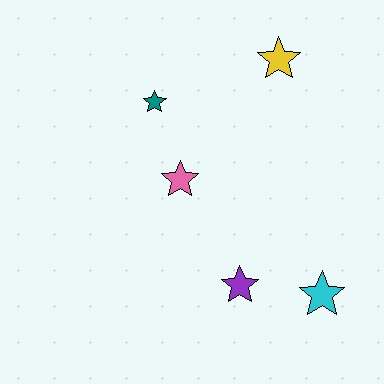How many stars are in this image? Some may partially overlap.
There are 5 stars.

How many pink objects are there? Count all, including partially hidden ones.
There is 1 pink object.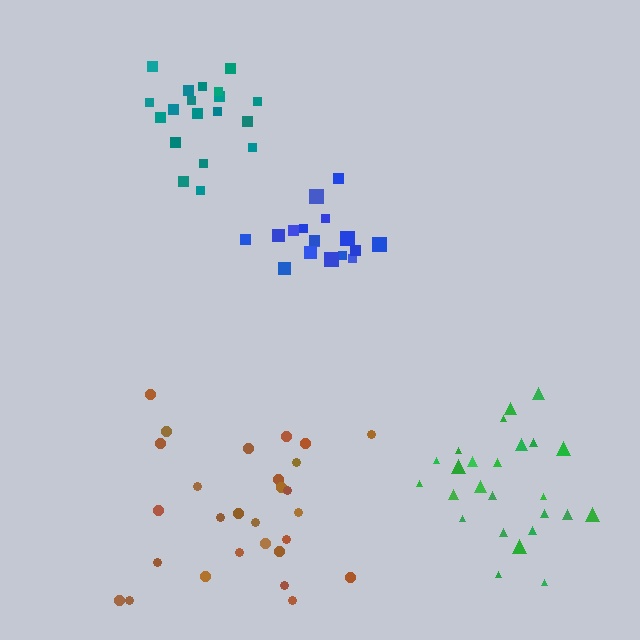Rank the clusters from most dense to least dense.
teal, blue, green, brown.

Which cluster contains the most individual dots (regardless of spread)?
Brown (28).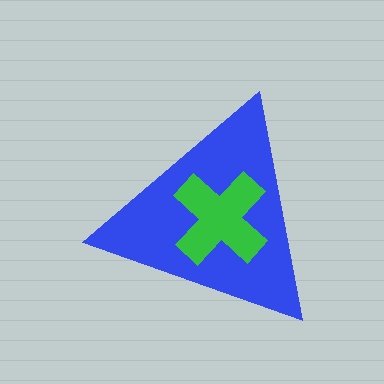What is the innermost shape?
The green cross.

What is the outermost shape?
The blue triangle.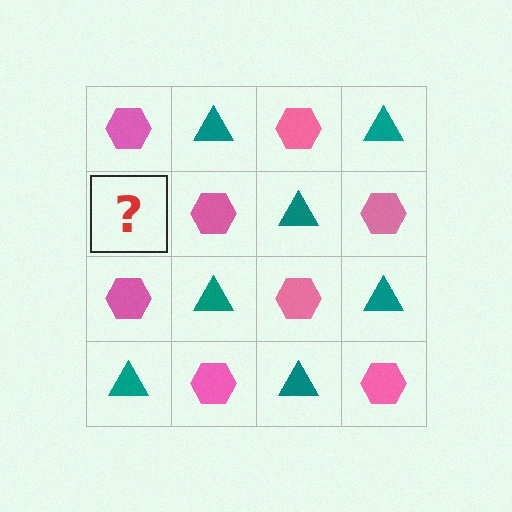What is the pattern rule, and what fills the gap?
The rule is that it alternates pink hexagon and teal triangle in a checkerboard pattern. The gap should be filled with a teal triangle.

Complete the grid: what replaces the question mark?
The question mark should be replaced with a teal triangle.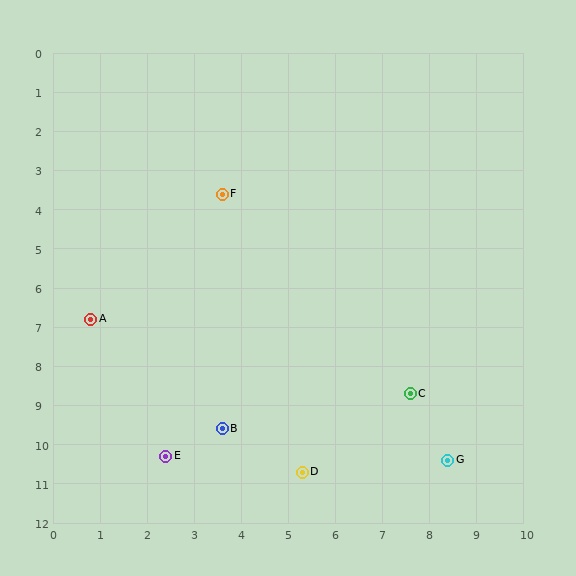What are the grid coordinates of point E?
Point E is at approximately (2.4, 10.3).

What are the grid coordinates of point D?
Point D is at approximately (5.3, 10.7).